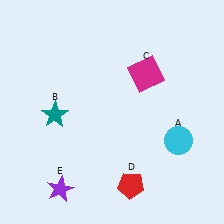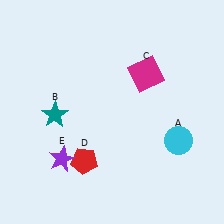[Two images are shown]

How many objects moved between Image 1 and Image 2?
2 objects moved between the two images.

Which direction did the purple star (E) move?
The purple star (E) moved up.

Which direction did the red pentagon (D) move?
The red pentagon (D) moved left.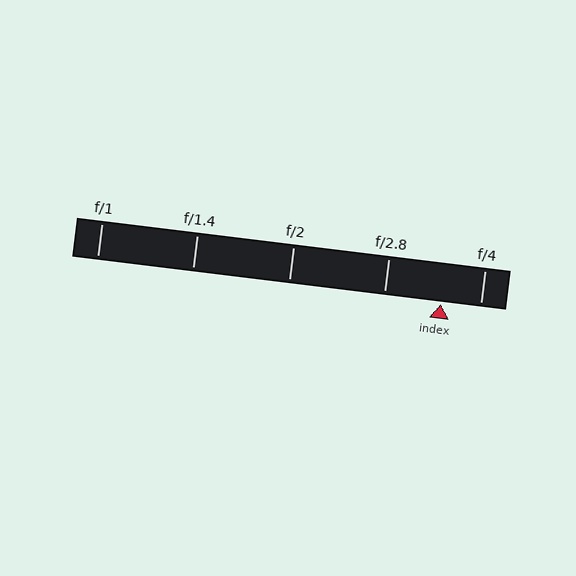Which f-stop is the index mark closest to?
The index mark is closest to f/4.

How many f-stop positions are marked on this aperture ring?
There are 5 f-stop positions marked.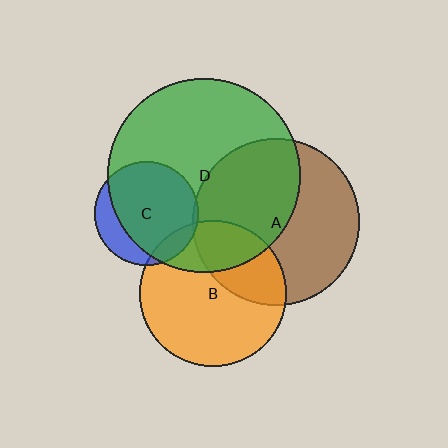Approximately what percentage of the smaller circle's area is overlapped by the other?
Approximately 25%.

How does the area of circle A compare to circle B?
Approximately 1.3 times.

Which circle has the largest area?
Circle D (green).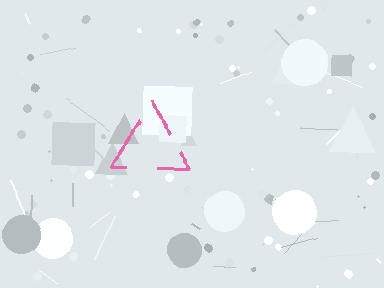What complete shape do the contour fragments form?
The contour fragments form a triangle.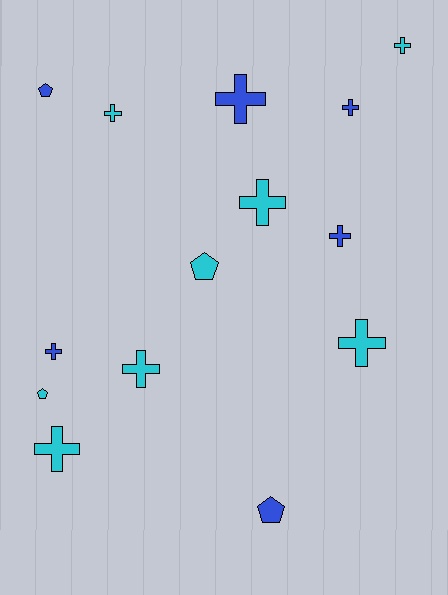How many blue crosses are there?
There are 4 blue crosses.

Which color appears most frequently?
Cyan, with 8 objects.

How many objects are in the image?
There are 14 objects.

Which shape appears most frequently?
Cross, with 10 objects.